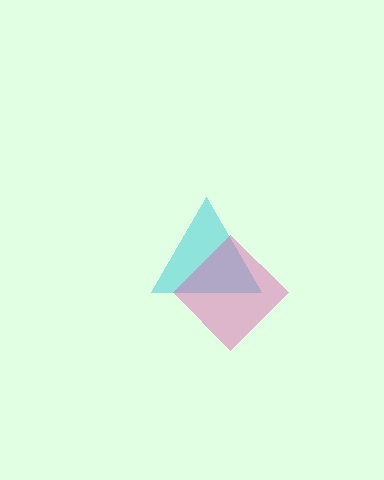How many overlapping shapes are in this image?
There are 2 overlapping shapes in the image.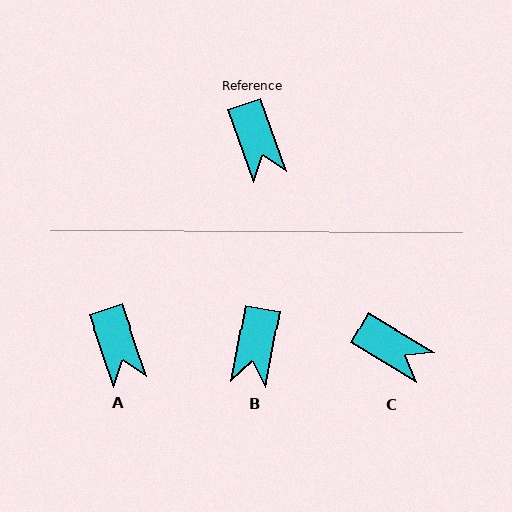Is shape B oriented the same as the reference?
No, it is off by about 29 degrees.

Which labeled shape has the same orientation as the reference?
A.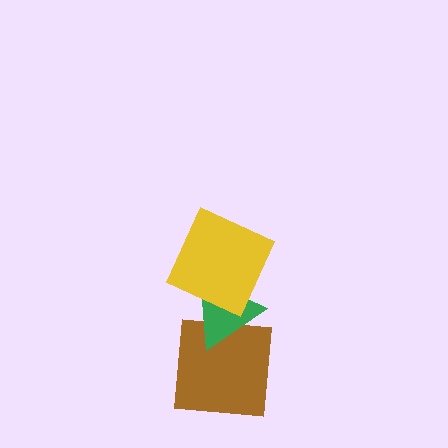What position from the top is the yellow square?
The yellow square is 1st from the top.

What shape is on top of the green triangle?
The yellow square is on top of the green triangle.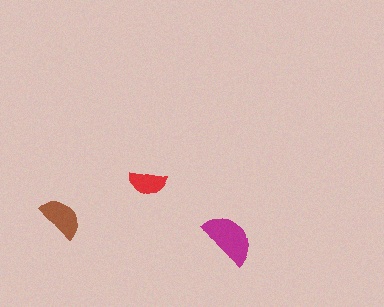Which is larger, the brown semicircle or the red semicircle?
The brown one.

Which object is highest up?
The red semicircle is topmost.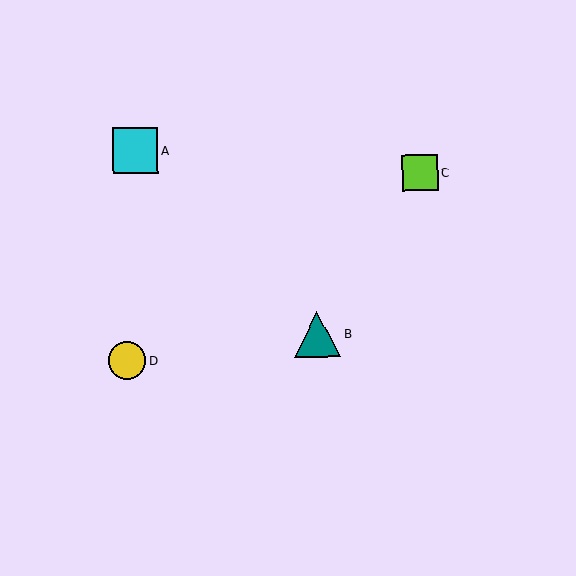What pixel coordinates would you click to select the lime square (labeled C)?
Click at (420, 173) to select the lime square C.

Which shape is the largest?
The teal triangle (labeled B) is the largest.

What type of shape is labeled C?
Shape C is a lime square.